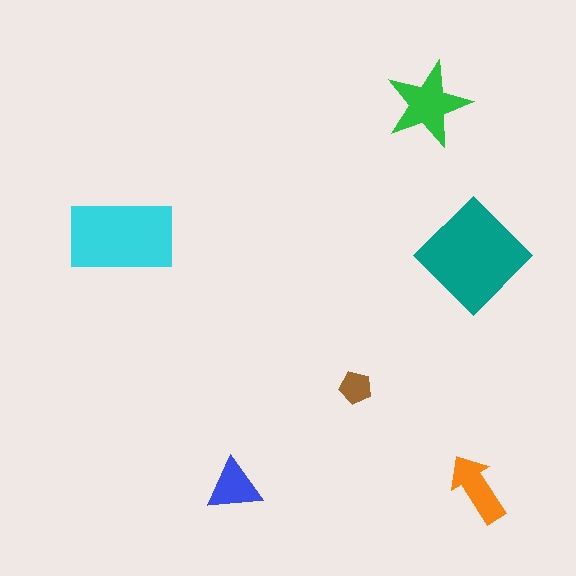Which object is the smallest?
The brown pentagon.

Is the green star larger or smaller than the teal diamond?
Smaller.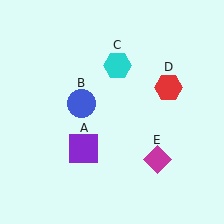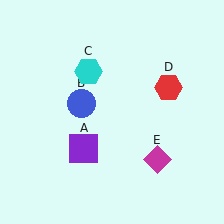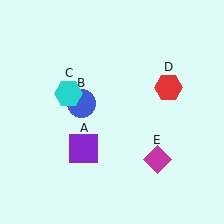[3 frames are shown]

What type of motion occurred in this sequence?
The cyan hexagon (object C) rotated counterclockwise around the center of the scene.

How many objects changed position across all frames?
1 object changed position: cyan hexagon (object C).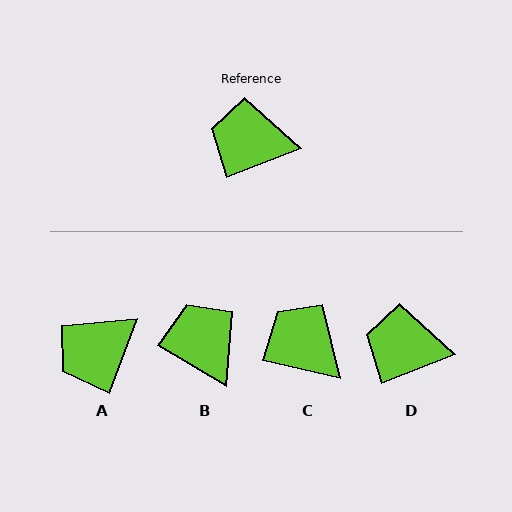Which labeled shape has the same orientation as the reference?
D.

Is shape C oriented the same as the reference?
No, it is off by about 34 degrees.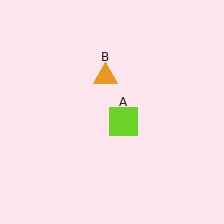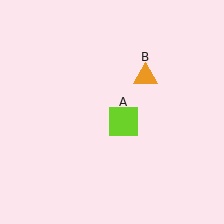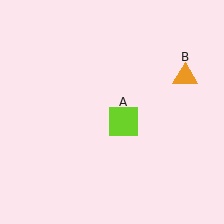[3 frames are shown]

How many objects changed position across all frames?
1 object changed position: orange triangle (object B).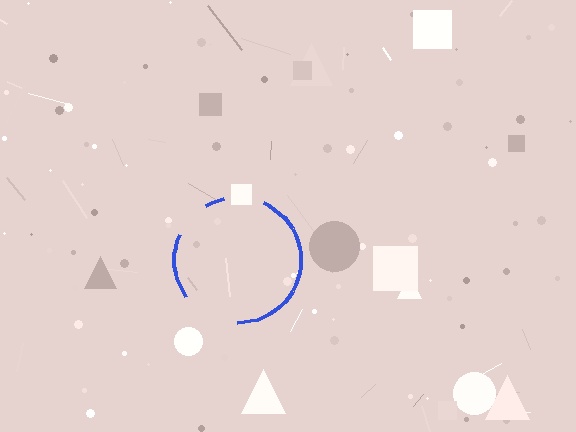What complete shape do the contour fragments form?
The contour fragments form a circle.